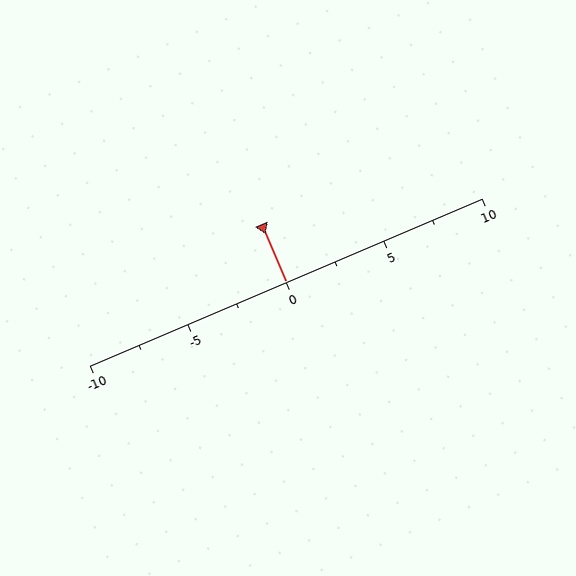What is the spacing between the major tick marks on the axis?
The major ticks are spaced 5 apart.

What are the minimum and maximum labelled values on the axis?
The axis runs from -10 to 10.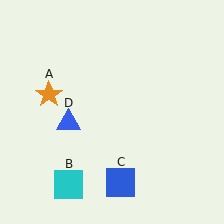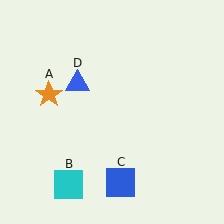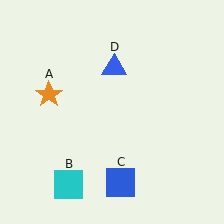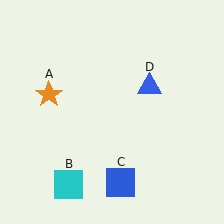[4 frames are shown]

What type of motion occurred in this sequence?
The blue triangle (object D) rotated clockwise around the center of the scene.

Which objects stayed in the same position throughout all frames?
Orange star (object A) and cyan square (object B) and blue square (object C) remained stationary.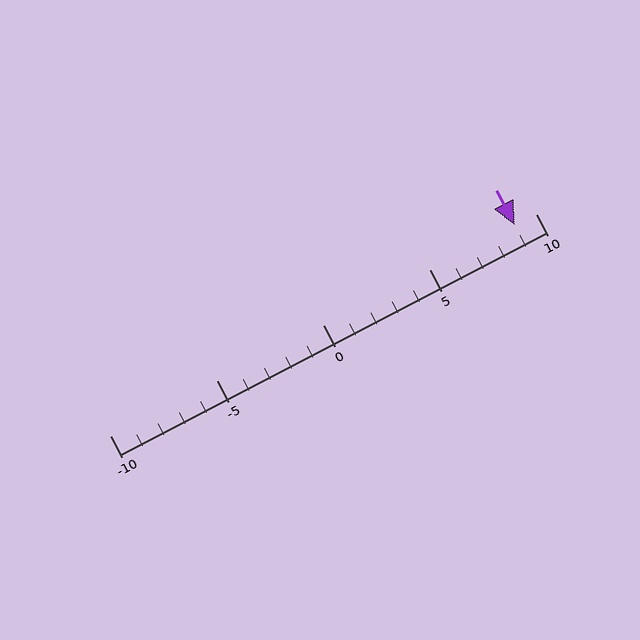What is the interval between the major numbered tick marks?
The major tick marks are spaced 5 units apart.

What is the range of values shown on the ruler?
The ruler shows values from -10 to 10.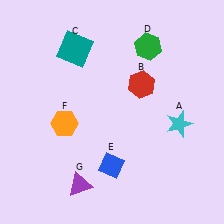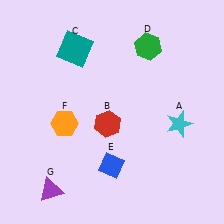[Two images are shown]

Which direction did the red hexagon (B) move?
The red hexagon (B) moved down.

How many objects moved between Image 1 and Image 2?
2 objects moved between the two images.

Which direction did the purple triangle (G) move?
The purple triangle (G) moved left.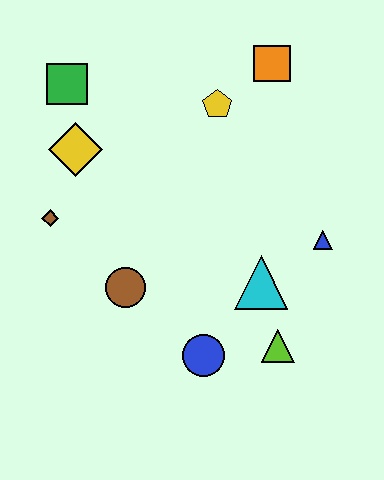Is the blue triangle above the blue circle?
Yes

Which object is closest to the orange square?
The yellow pentagon is closest to the orange square.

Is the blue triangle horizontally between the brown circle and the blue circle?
No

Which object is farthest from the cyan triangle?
The green square is farthest from the cyan triangle.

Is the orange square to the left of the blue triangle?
Yes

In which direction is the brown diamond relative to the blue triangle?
The brown diamond is to the left of the blue triangle.